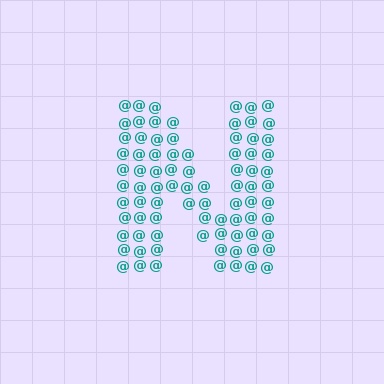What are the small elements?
The small elements are at signs.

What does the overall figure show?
The overall figure shows the letter N.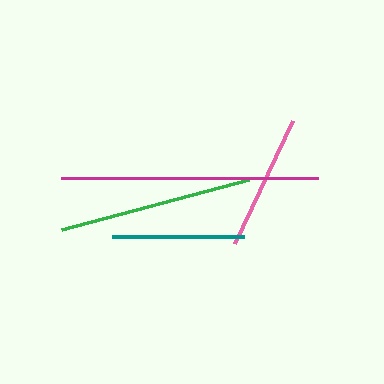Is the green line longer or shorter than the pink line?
The green line is longer than the pink line.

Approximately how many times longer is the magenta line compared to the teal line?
The magenta line is approximately 2.0 times the length of the teal line.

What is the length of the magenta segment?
The magenta segment is approximately 257 pixels long.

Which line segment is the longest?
The magenta line is the longest at approximately 257 pixels.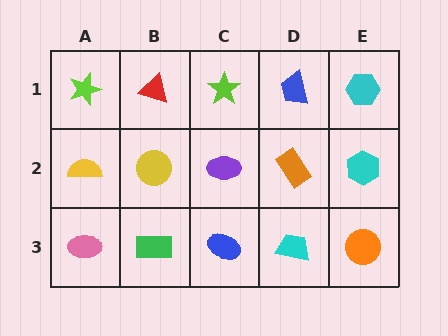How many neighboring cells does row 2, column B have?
4.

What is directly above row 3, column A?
A yellow semicircle.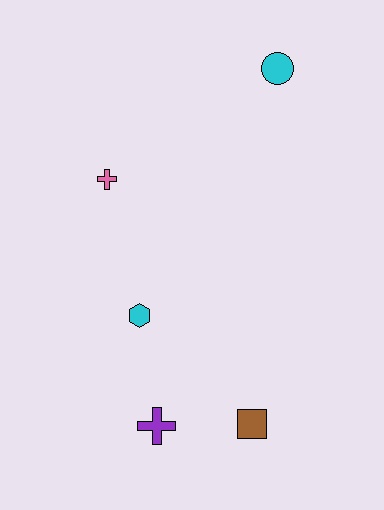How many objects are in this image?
There are 5 objects.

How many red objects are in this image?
There are no red objects.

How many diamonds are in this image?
There are no diamonds.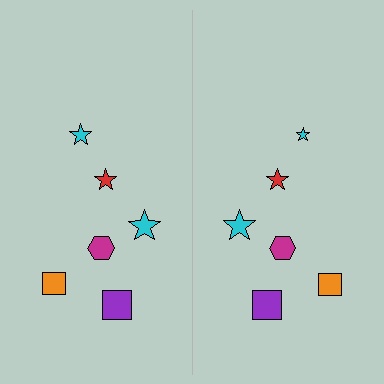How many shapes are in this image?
There are 12 shapes in this image.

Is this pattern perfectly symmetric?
No, the pattern is not perfectly symmetric. The cyan star on the right side has a different size than its mirror counterpart.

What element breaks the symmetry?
The cyan star on the right side has a different size than its mirror counterpart.